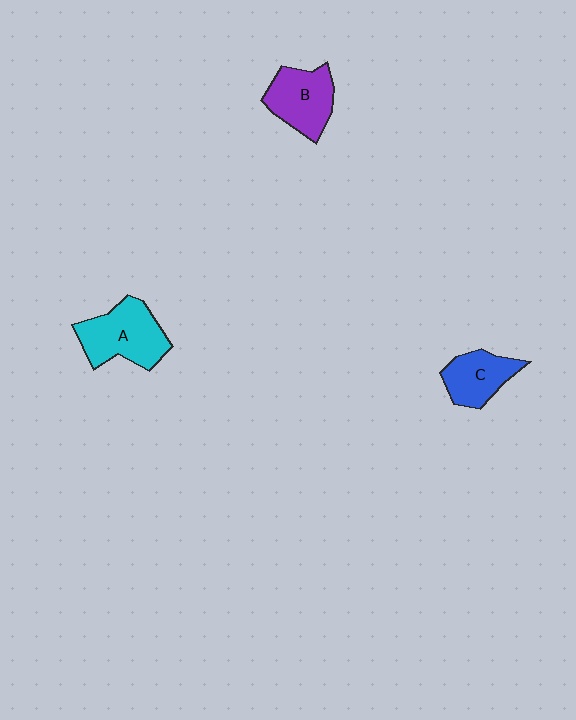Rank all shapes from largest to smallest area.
From largest to smallest: A (cyan), B (purple), C (blue).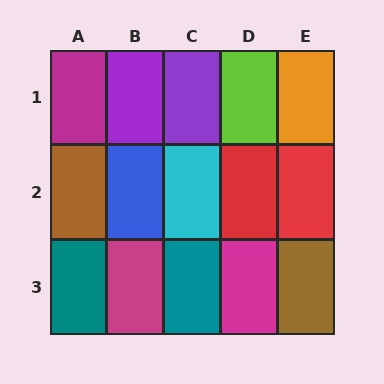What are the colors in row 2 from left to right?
Brown, blue, cyan, red, red.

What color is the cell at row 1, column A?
Magenta.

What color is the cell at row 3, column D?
Magenta.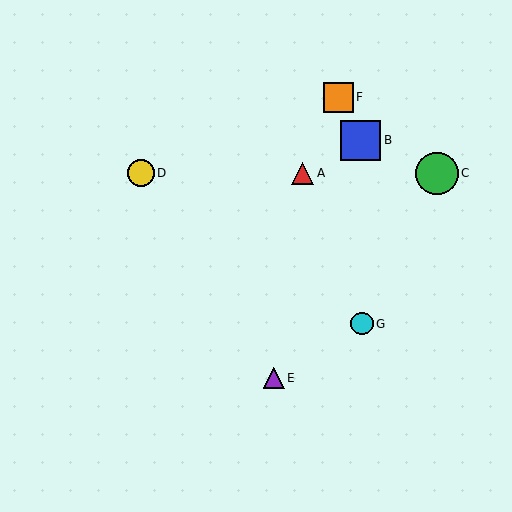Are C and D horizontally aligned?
Yes, both are at y≈173.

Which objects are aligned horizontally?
Objects A, C, D are aligned horizontally.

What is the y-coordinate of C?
Object C is at y≈173.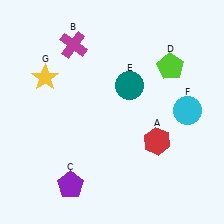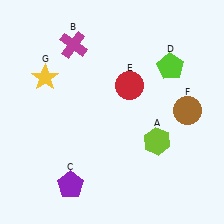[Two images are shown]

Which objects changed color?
A changed from red to lime. E changed from teal to red. F changed from cyan to brown.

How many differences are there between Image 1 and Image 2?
There are 3 differences between the two images.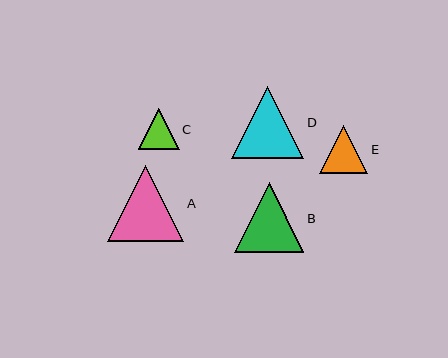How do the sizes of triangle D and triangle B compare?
Triangle D and triangle B are approximately the same size.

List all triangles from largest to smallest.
From largest to smallest: A, D, B, E, C.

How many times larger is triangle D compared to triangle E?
Triangle D is approximately 1.5 times the size of triangle E.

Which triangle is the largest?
Triangle A is the largest with a size of approximately 76 pixels.